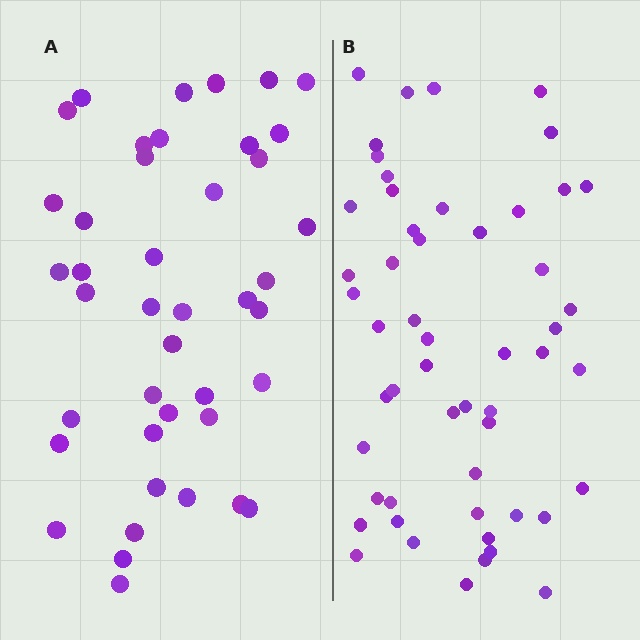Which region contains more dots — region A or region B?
Region B (the right region) has more dots.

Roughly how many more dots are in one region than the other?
Region B has roughly 12 or so more dots than region A.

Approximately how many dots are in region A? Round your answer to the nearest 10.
About 40 dots. (The exact count is 42, which rounds to 40.)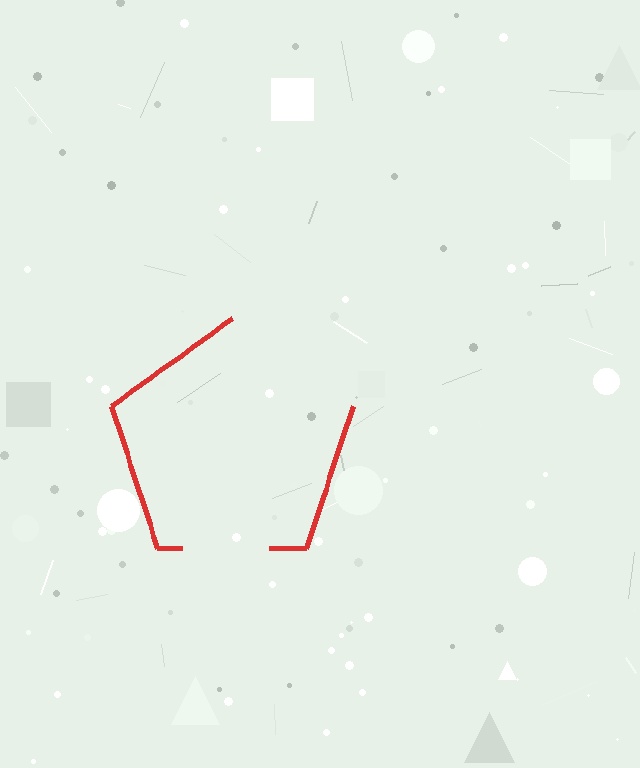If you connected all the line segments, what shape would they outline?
They would outline a pentagon.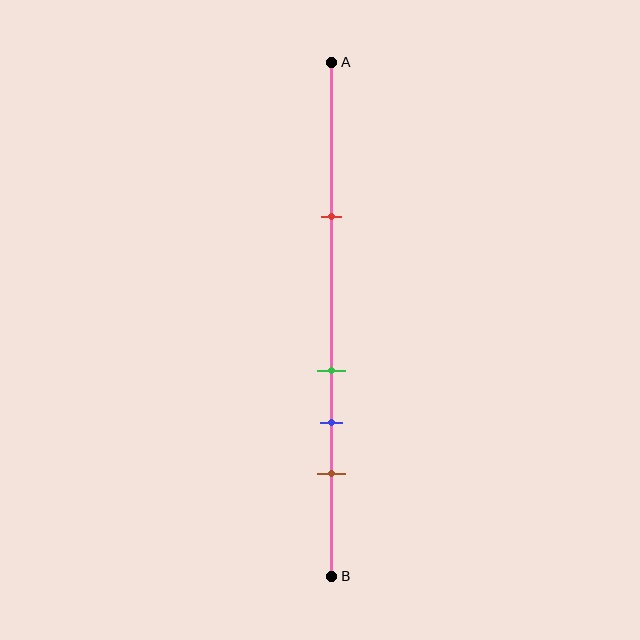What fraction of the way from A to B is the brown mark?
The brown mark is approximately 80% (0.8) of the way from A to B.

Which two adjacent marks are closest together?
The green and blue marks are the closest adjacent pair.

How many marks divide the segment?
There are 4 marks dividing the segment.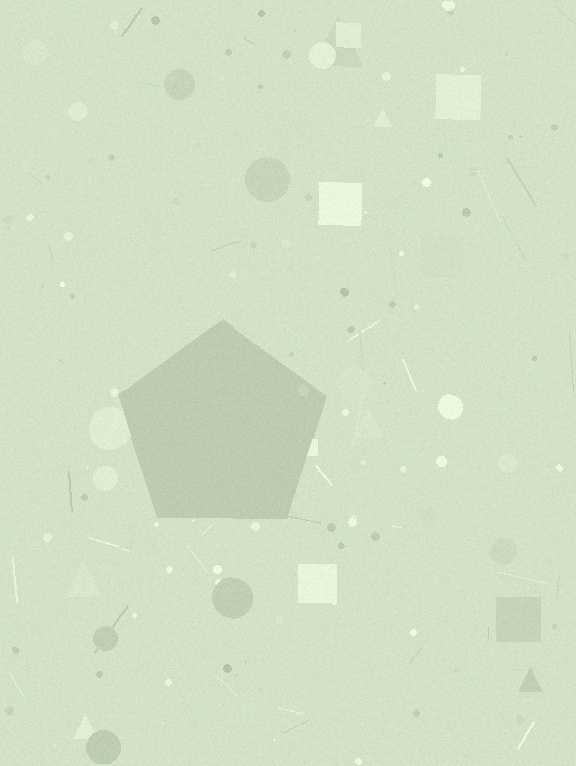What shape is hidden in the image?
A pentagon is hidden in the image.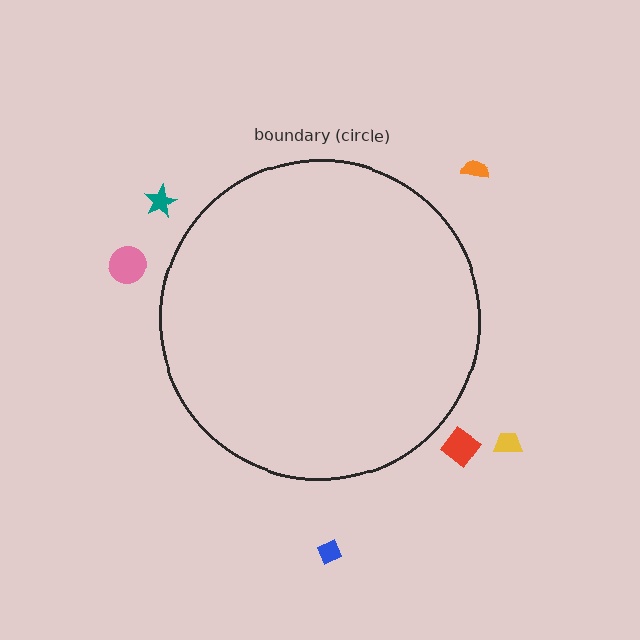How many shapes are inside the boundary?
0 inside, 6 outside.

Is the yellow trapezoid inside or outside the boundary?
Outside.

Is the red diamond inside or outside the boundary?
Outside.